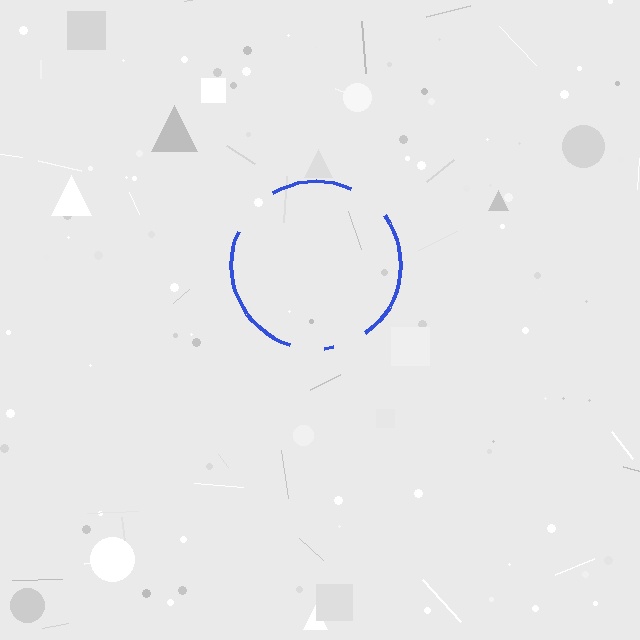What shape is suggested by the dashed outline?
The dashed outline suggests a circle.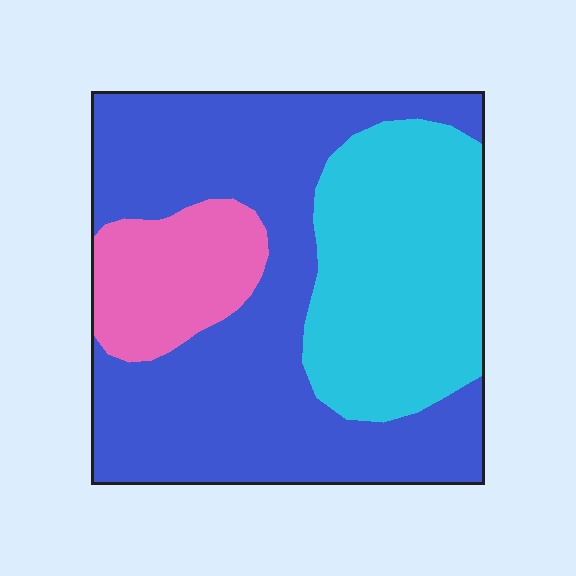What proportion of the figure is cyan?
Cyan covers around 30% of the figure.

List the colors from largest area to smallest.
From largest to smallest: blue, cyan, pink.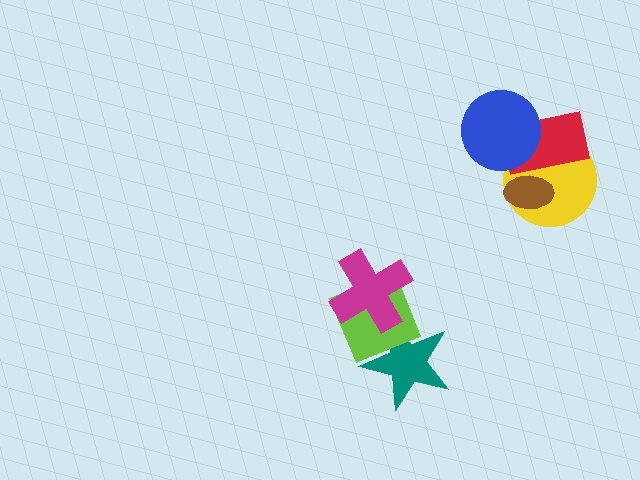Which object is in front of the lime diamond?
The magenta cross is in front of the lime diamond.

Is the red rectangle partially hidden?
Yes, it is partially covered by another shape.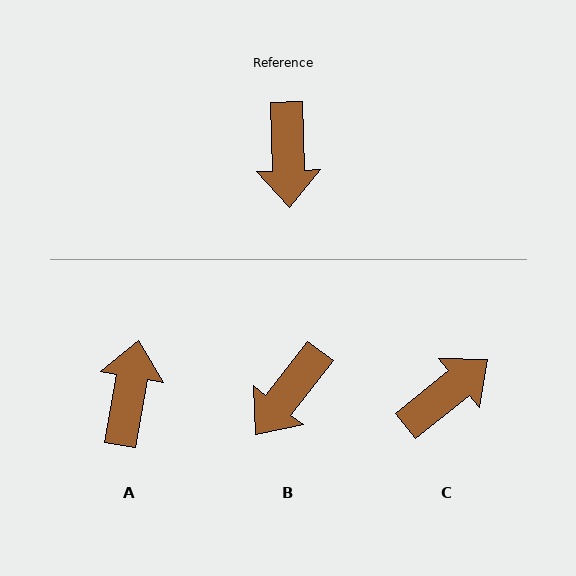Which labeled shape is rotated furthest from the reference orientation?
A, about 168 degrees away.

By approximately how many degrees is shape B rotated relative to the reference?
Approximately 40 degrees clockwise.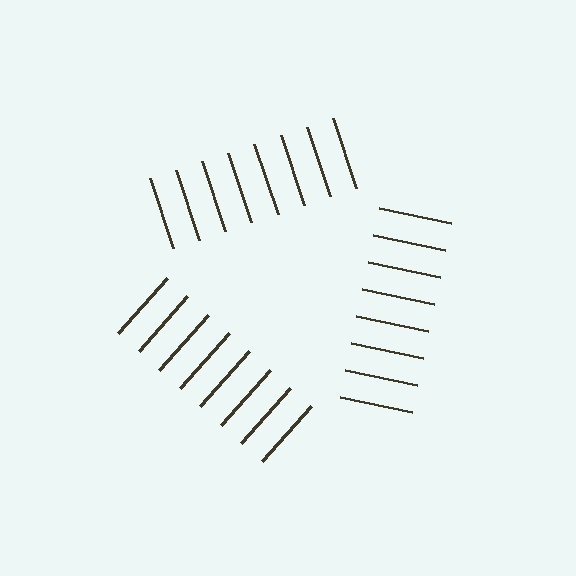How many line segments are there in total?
24 — 8 along each of the 3 edges.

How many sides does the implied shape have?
3 sides — the line-ends trace a triangle.